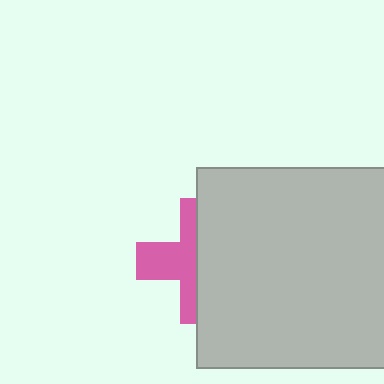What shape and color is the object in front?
The object in front is a light gray square.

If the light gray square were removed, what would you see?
You would see the complete pink cross.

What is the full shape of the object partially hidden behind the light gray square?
The partially hidden object is a pink cross.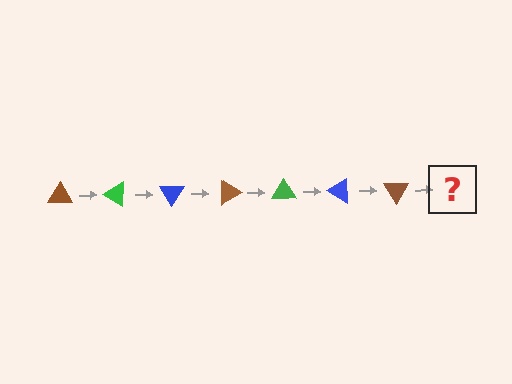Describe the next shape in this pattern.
It should be a green triangle, rotated 210 degrees from the start.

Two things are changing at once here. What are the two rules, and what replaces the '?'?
The two rules are that it rotates 30 degrees each step and the color cycles through brown, green, and blue. The '?' should be a green triangle, rotated 210 degrees from the start.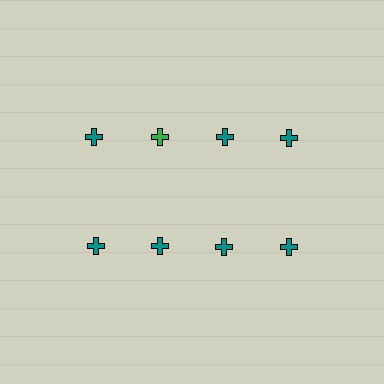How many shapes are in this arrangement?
There are 8 shapes arranged in a grid pattern.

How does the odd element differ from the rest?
It has a different color: green instead of teal.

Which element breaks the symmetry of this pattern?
The green cross in the top row, second from left column breaks the symmetry. All other shapes are teal crosses.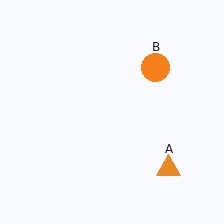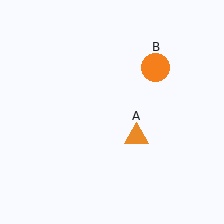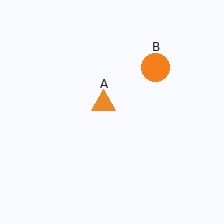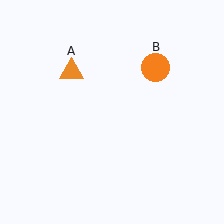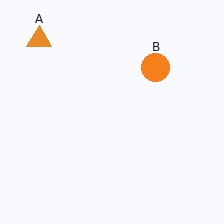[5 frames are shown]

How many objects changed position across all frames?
1 object changed position: orange triangle (object A).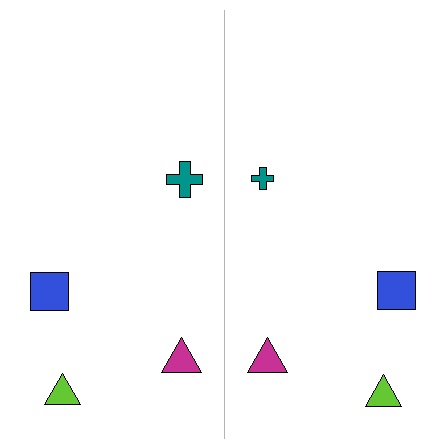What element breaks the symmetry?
The teal cross on the right side has a different size than its mirror counterpart.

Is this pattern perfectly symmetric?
No, the pattern is not perfectly symmetric. The teal cross on the right side has a different size than its mirror counterpart.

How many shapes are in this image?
There are 8 shapes in this image.